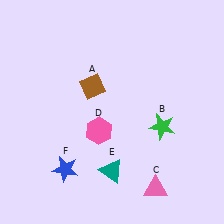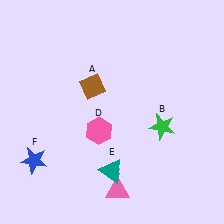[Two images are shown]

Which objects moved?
The objects that moved are: the pink triangle (C), the blue star (F).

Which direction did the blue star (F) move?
The blue star (F) moved left.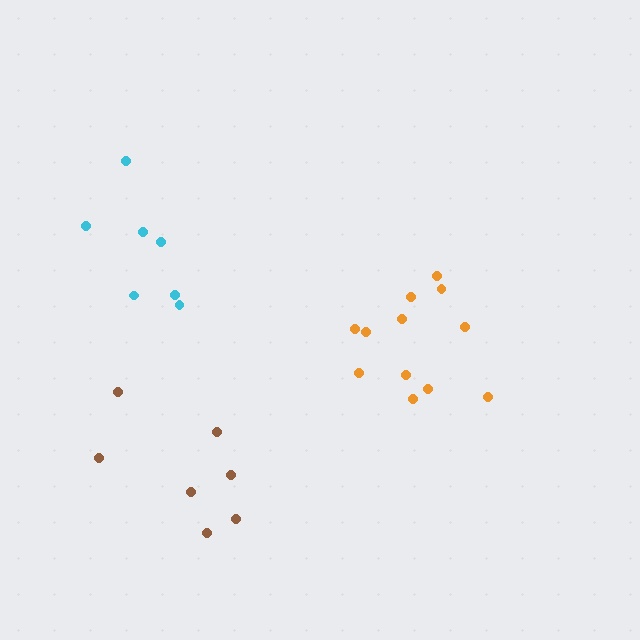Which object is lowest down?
The brown cluster is bottommost.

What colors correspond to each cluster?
The clusters are colored: orange, brown, cyan.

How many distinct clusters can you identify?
There are 3 distinct clusters.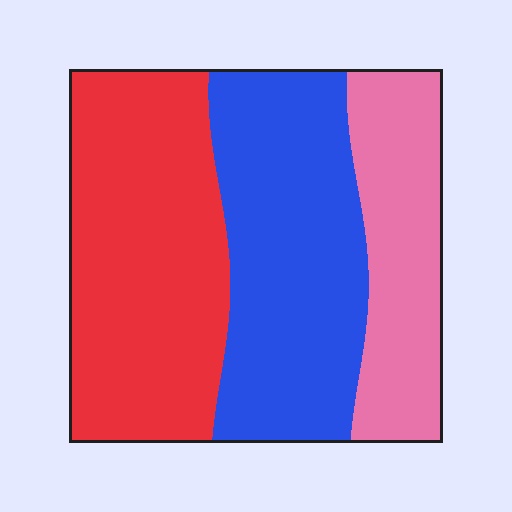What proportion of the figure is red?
Red takes up about two fifths (2/5) of the figure.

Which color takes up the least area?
Pink, at roughly 25%.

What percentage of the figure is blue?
Blue covers around 35% of the figure.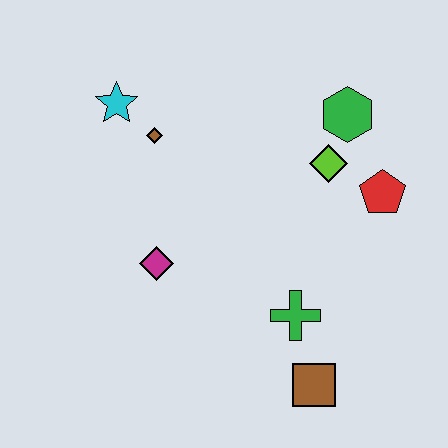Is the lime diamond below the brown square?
No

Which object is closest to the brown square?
The green cross is closest to the brown square.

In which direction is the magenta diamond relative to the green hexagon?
The magenta diamond is to the left of the green hexagon.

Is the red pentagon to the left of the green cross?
No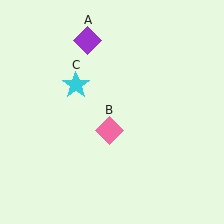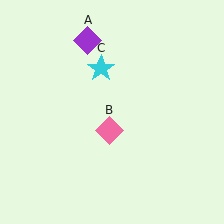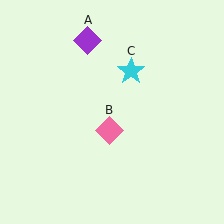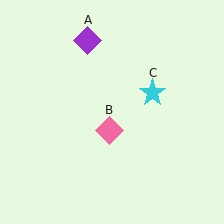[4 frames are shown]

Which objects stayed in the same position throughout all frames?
Purple diamond (object A) and pink diamond (object B) remained stationary.